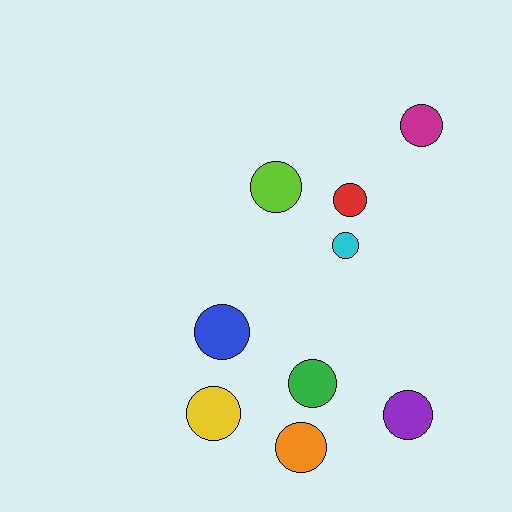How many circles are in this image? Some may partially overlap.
There are 9 circles.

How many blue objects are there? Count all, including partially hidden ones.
There is 1 blue object.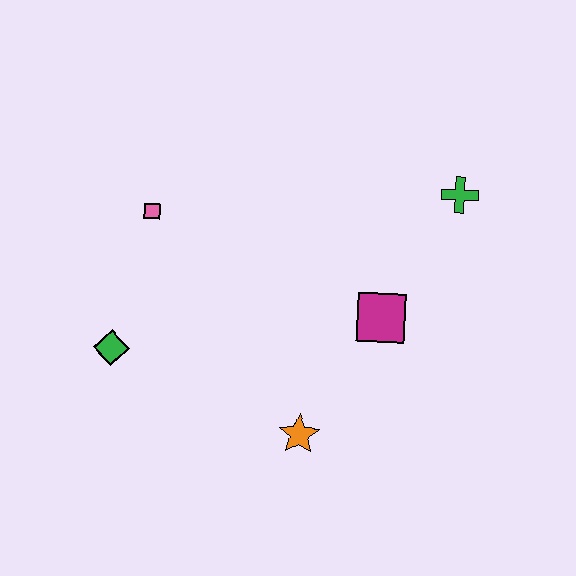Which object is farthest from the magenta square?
The green diamond is farthest from the magenta square.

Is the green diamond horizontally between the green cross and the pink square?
No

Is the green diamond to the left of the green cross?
Yes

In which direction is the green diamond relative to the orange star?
The green diamond is to the left of the orange star.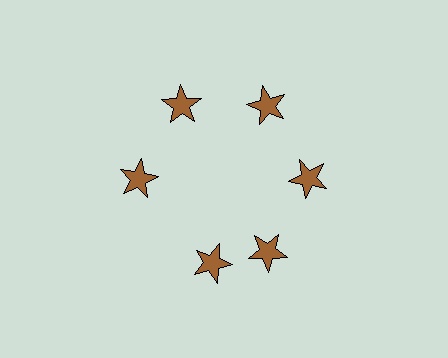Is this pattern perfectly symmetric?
No. The 6 brown stars are arranged in a ring, but one element near the 7 o'clock position is rotated out of alignment along the ring, breaking the 6-fold rotational symmetry.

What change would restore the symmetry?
The symmetry would be restored by rotating it back into even spacing with its neighbors so that all 6 stars sit at equal angles and equal distance from the center.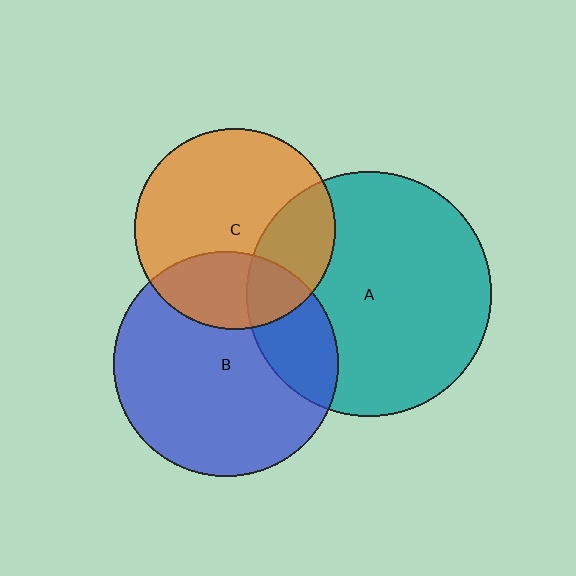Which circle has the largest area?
Circle A (teal).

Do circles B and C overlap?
Yes.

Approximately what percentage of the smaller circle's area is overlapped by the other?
Approximately 30%.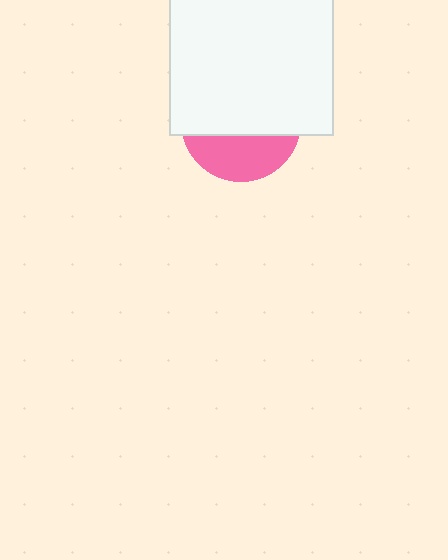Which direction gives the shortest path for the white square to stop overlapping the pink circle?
Moving up gives the shortest separation.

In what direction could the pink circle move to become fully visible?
The pink circle could move down. That would shift it out from behind the white square entirely.